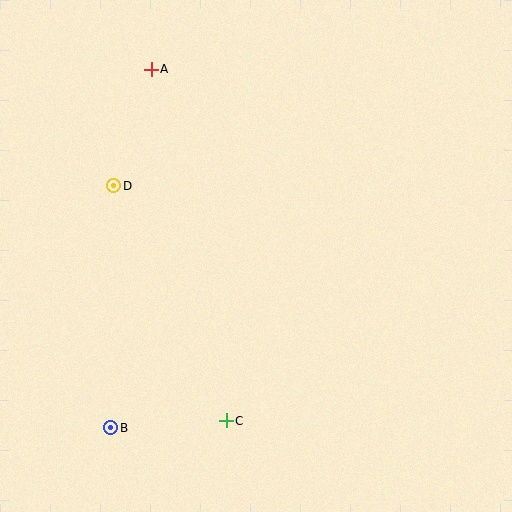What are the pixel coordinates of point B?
Point B is at (111, 428).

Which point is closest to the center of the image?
Point D at (114, 186) is closest to the center.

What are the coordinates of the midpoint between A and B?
The midpoint between A and B is at (131, 249).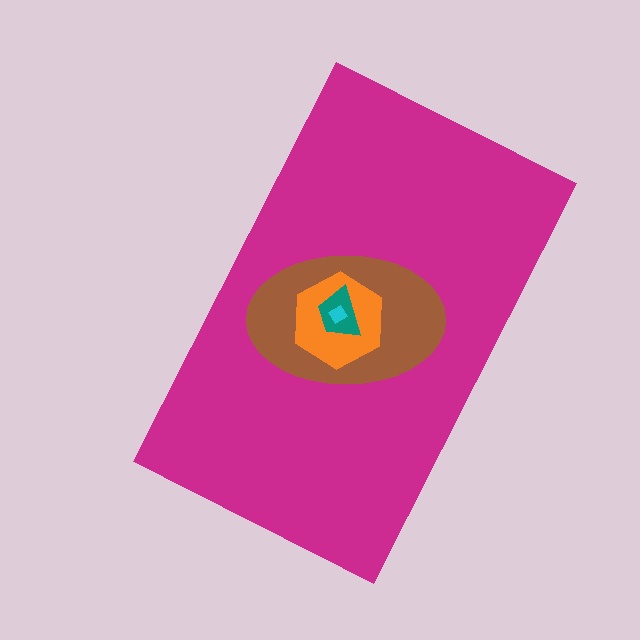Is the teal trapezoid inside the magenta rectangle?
Yes.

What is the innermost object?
The cyan diamond.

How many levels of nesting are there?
5.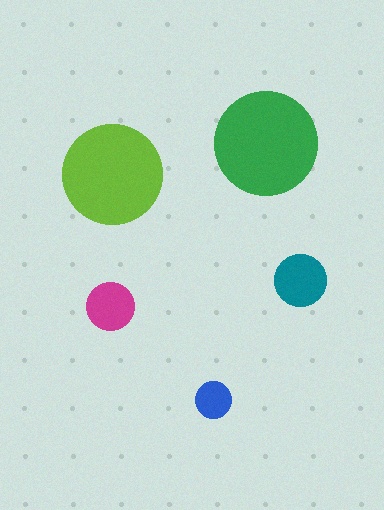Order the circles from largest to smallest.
the green one, the lime one, the teal one, the magenta one, the blue one.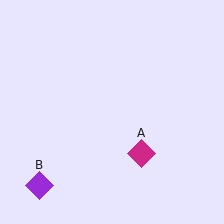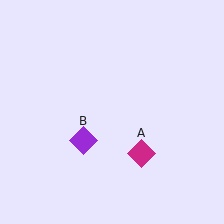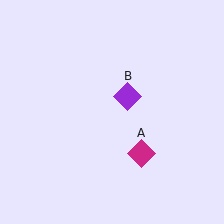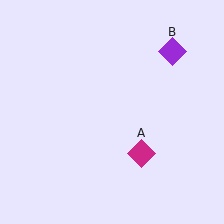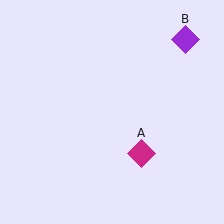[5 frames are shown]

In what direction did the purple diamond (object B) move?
The purple diamond (object B) moved up and to the right.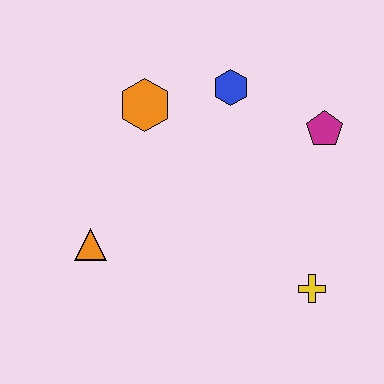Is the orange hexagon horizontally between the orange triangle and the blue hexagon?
Yes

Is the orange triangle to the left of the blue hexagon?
Yes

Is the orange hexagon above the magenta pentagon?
Yes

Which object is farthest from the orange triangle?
The magenta pentagon is farthest from the orange triangle.